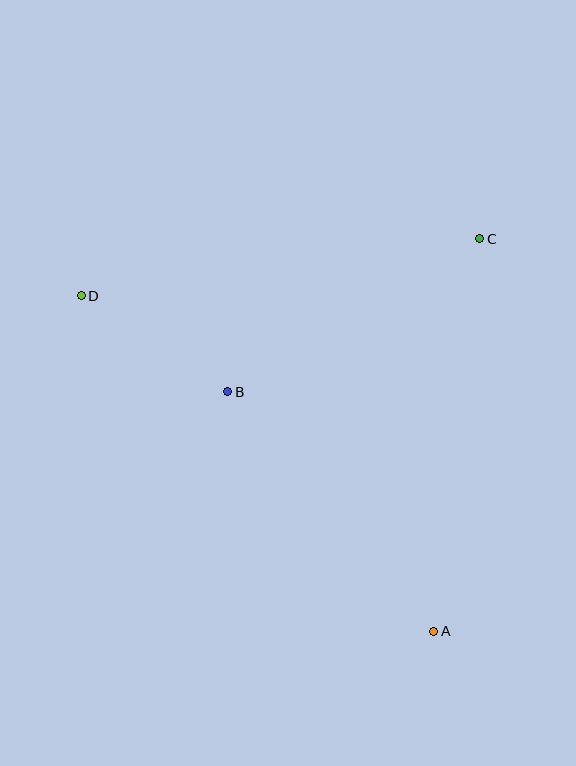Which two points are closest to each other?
Points B and D are closest to each other.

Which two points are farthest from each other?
Points A and D are farthest from each other.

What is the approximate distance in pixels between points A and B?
The distance between A and B is approximately 316 pixels.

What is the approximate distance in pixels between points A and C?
The distance between A and C is approximately 395 pixels.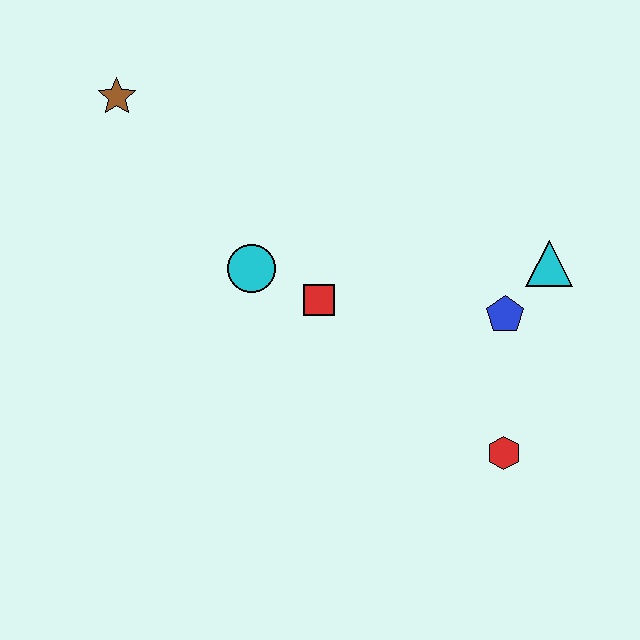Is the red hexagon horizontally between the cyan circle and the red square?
No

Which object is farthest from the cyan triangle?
The brown star is farthest from the cyan triangle.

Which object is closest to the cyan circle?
The red square is closest to the cyan circle.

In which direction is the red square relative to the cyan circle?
The red square is to the right of the cyan circle.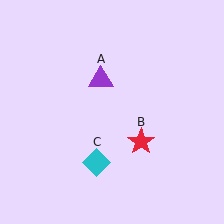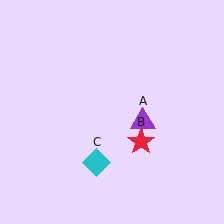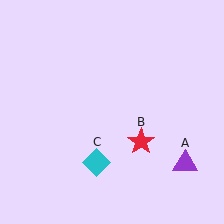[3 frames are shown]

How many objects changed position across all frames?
1 object changed position: purple triangle (object A).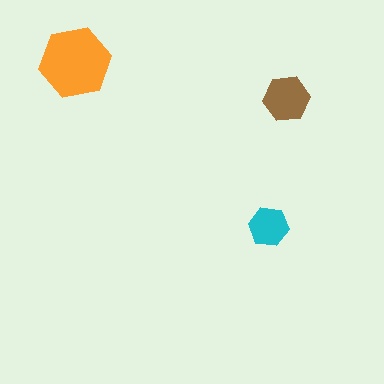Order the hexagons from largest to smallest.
the orange one, the brown one, the cyan one.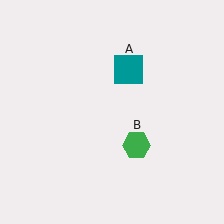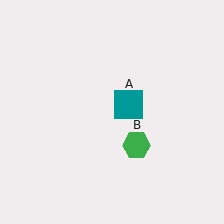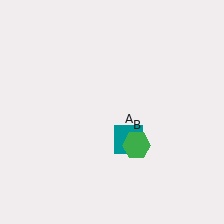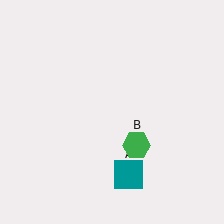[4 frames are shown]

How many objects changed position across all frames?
1 object changed position: teal square (object A).